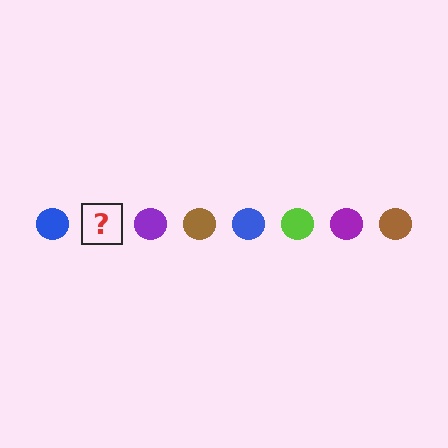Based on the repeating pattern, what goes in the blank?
The blank should be a lime circle.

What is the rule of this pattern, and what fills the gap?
The rule is that the pattern cycles through blue, lime, purple, brown circles. The gap should be filled with a lime circle.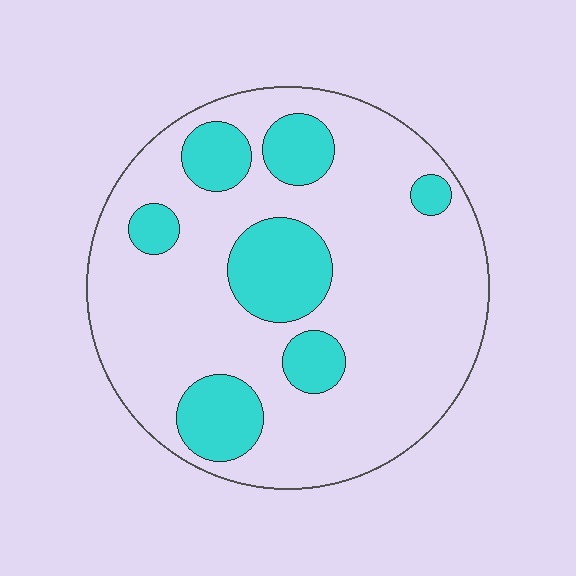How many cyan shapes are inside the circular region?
7.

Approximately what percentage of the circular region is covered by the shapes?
Approximately 25%.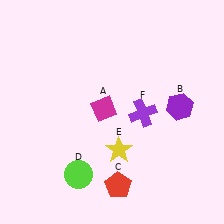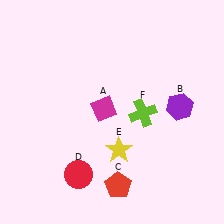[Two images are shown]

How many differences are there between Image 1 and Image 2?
There are 2 differences between the two images.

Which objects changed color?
D changed from lime to red. F changed from purple to lime.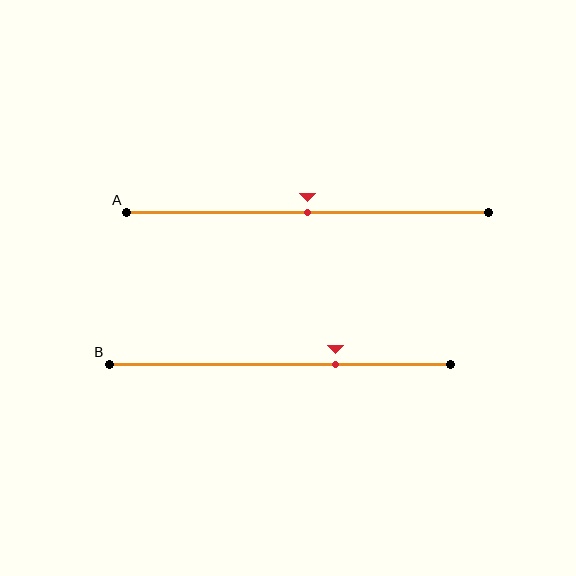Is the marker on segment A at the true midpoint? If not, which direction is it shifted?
Yes, the marker on segment A is at the true midpoint.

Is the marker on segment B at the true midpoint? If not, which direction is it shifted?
No, the marker on segment B is shifted to the right by about 16% of the segment length.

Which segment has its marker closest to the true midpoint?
Segment A has its marker closest to the true midpoint.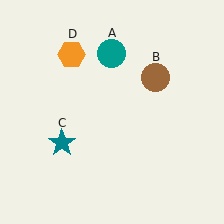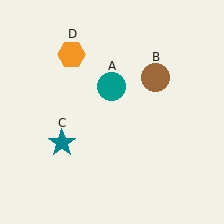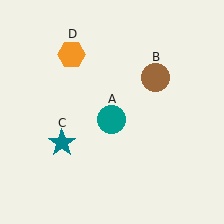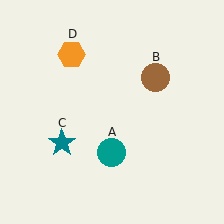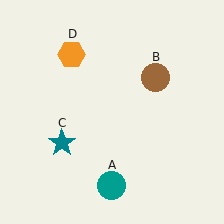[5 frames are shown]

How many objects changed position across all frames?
1 object changed position: teal circle (object A).